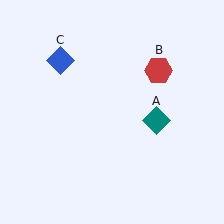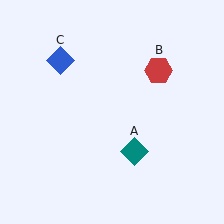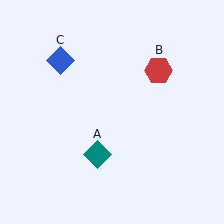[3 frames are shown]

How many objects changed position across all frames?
1 object changed position: teal diamond (object A).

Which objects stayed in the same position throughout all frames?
Red hexagon (object B) and blue diamond (object C) remained stationary.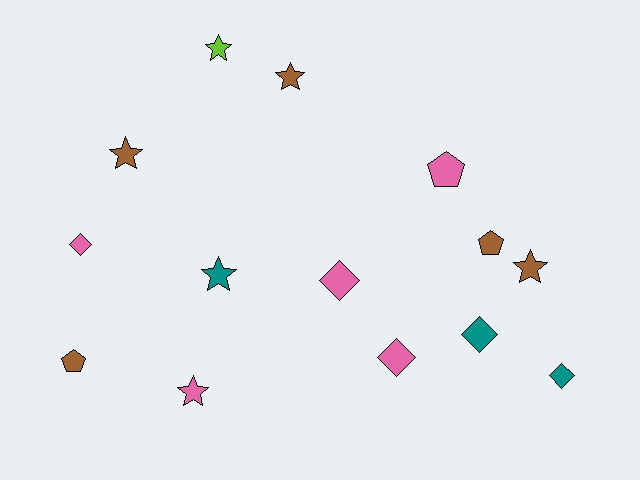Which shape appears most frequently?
Star, with 6 objects.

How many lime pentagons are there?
There are no lime pentagons.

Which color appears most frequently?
Pink, with 5 objects.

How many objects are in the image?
There are 14 objects.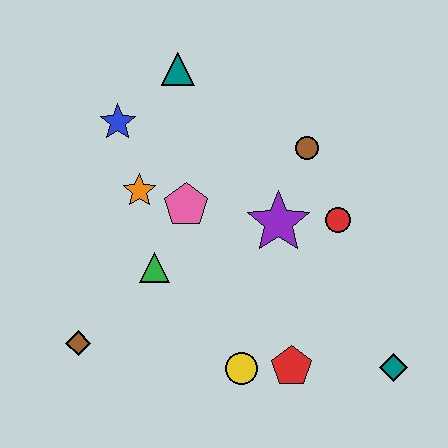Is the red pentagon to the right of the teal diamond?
No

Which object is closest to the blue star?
The orange star is closest to the blue star.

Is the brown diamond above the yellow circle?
Yes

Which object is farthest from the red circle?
The brown diamond is farthest from the red circle.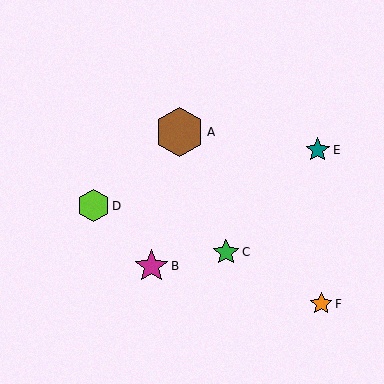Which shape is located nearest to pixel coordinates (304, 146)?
The teal star (labeled E) at (318, 150) is nearest to that location.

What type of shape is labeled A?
Shape A is a brown hexagon.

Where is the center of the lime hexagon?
The center of the lime hexagon is at (93, 206).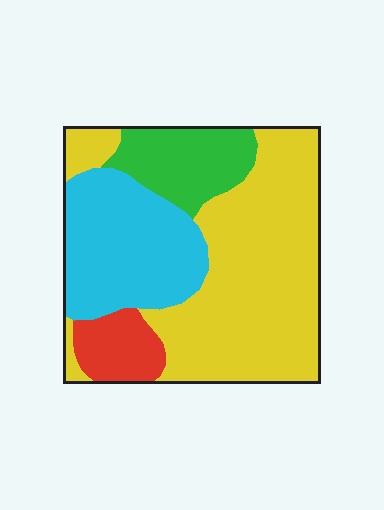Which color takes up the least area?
Red, at roughly 10%.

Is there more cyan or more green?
Cyan.